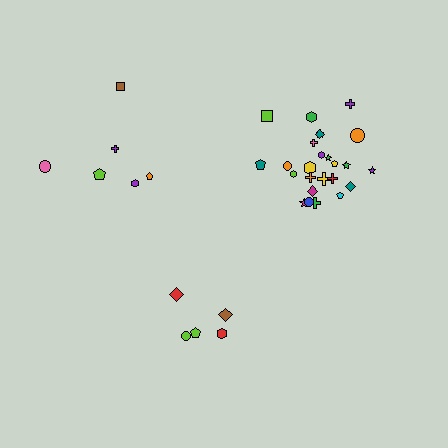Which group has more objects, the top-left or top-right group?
The top-right group.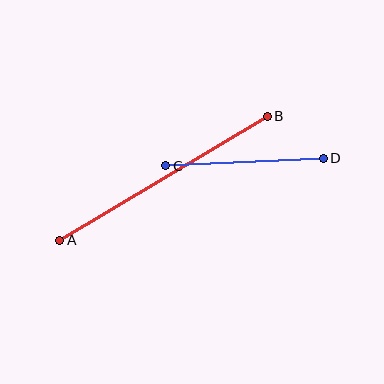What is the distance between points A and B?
The distance is approximately 241 pixels.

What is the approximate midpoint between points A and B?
The midpoint is at approximately (163, 178) pixels.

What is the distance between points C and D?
The distance is approximately 158 pixels.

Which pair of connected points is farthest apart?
Points A and B are farthest apart.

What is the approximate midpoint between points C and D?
The midpoint is at approximately (245, 162) pixels.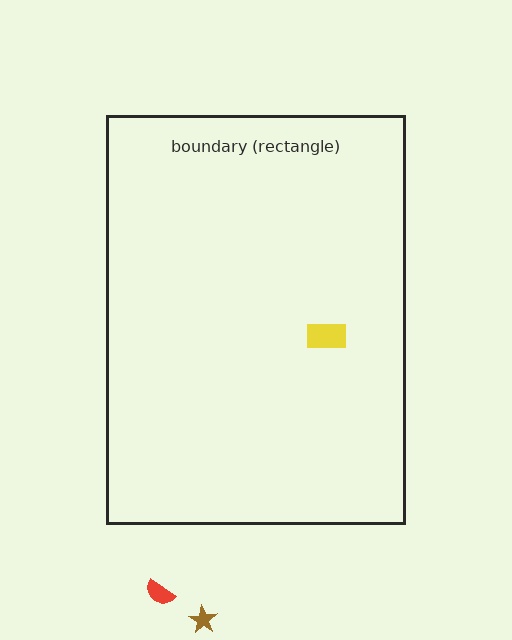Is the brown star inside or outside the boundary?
Outside.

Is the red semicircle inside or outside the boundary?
Outside.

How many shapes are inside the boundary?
1 inside, 2 outside.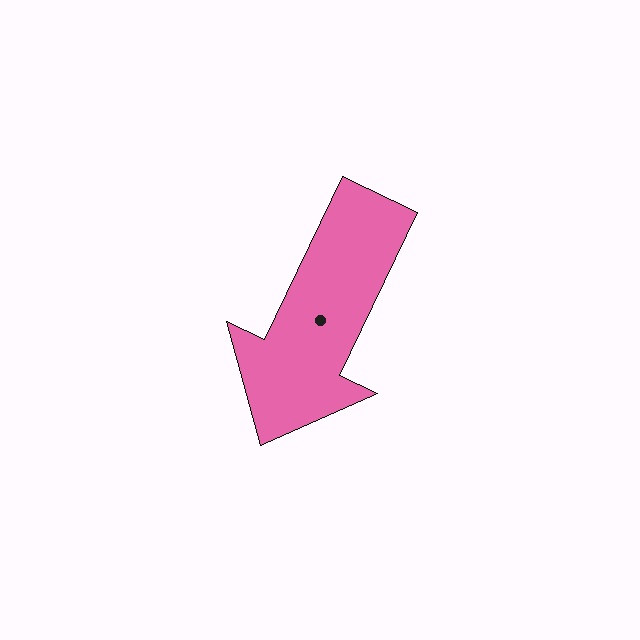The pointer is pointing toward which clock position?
Roughly 7 o'clock.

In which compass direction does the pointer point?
Southwest.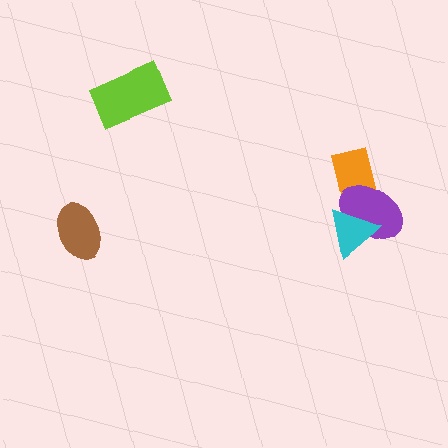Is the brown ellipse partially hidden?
No, no other shape covers it.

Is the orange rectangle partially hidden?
Yes, it is partially covered by another shape.